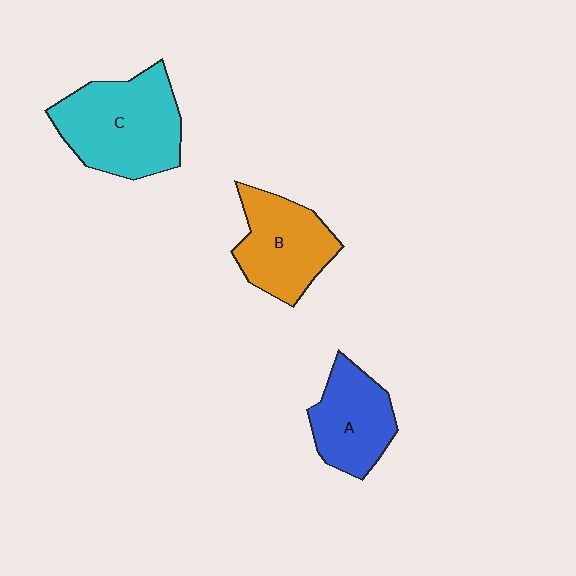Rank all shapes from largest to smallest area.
From largest to smallest: C (cyan), B (orange), A (blue).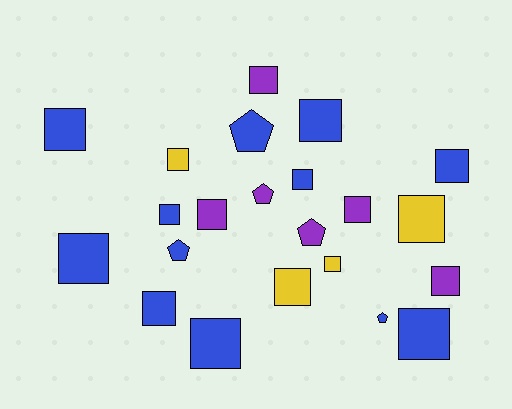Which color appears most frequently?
Blue, with 12 objects.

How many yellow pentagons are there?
There are no yellow pentagons.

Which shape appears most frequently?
Square, with 17 objects.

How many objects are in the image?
There are 22 objects.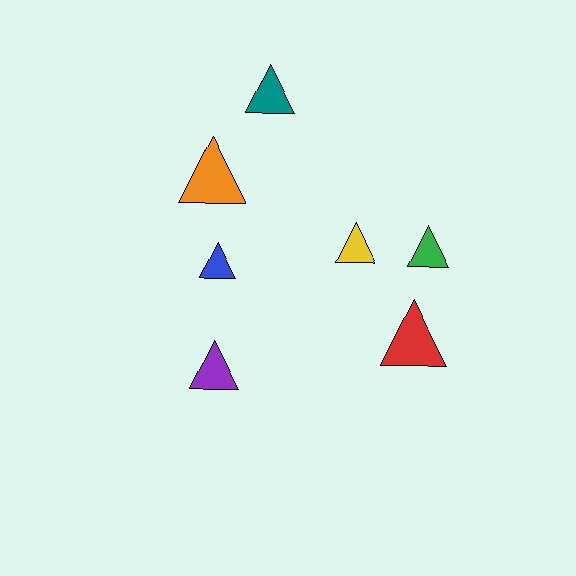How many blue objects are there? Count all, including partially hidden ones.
There is 1 blue object.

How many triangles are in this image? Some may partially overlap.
There are 7 triangles.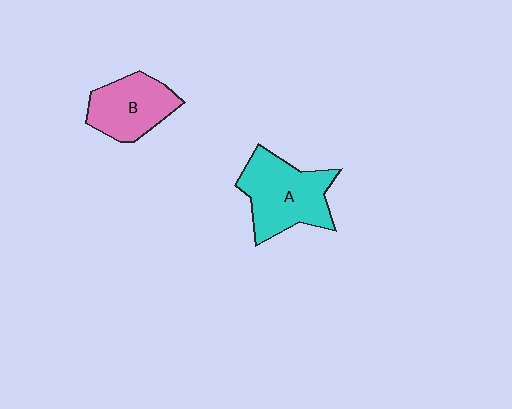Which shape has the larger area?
Shape A (cyan).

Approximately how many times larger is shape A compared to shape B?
Approximately 1.3 times.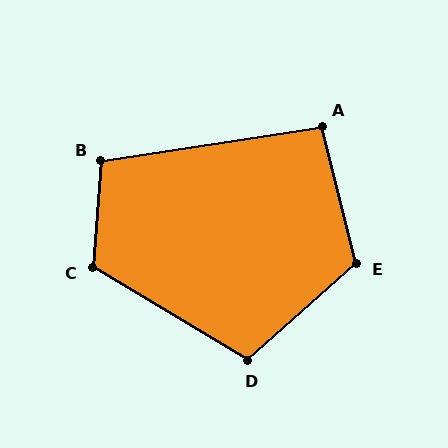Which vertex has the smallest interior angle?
A, at approximately 95 degrees.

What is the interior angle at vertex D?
Approximately 107 degrees (obtuse).